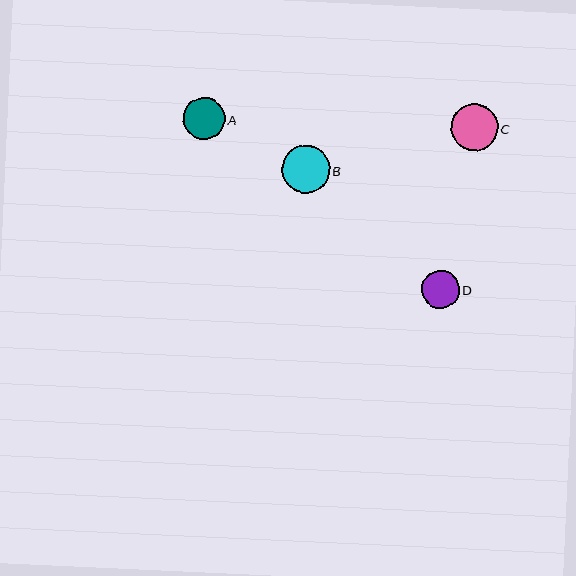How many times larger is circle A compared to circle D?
Circle A is approximately 1.1 times the size of circle D.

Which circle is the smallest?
Circle D is the smallest with a size of approximately 38 pixels.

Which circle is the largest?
Circle B is the largest with a size of approximately 48 pixels.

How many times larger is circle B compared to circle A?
Circle B is approximately 1.1 times the size of circle A.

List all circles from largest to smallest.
From largest to smallest: B, C, A, D.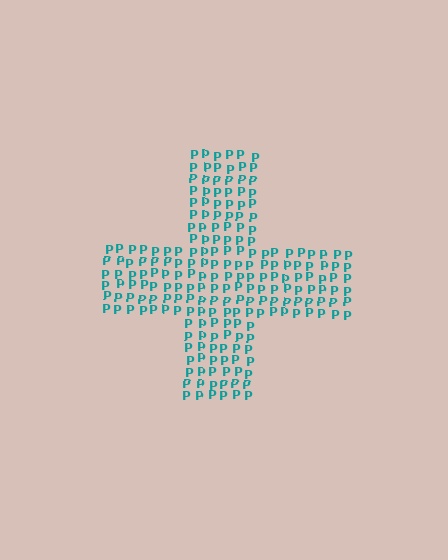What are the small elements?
The small elements are letter P's.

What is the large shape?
The large shape is a cross.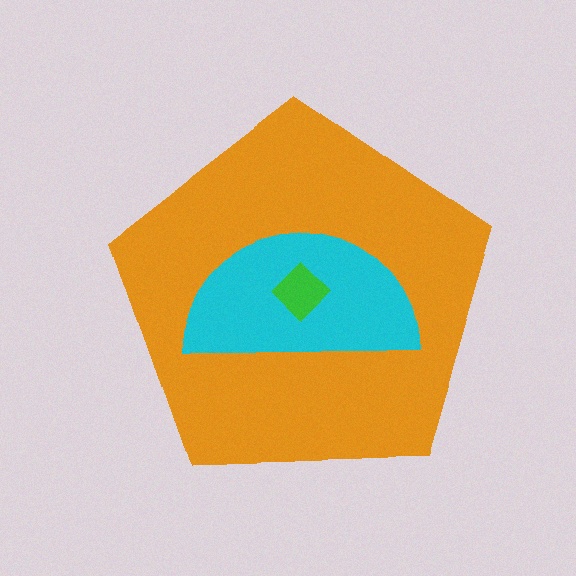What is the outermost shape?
The orange pentagon.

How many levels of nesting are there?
3.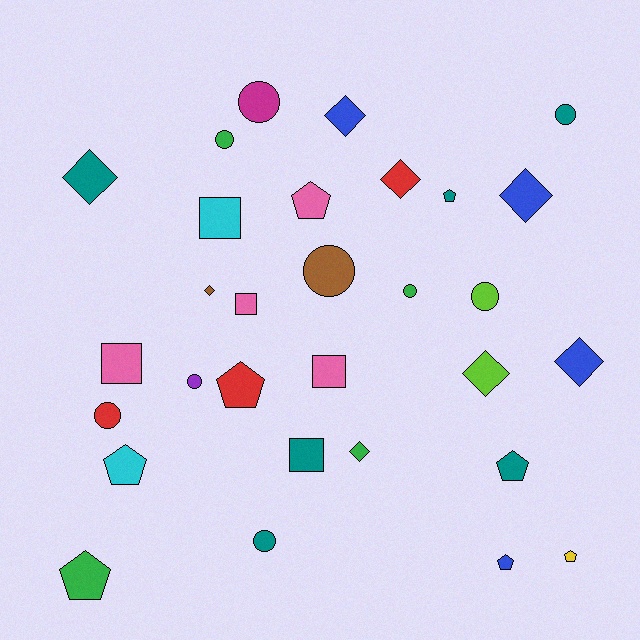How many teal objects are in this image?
There are 6 teal objects.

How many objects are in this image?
There are 30 objects.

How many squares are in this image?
There are 5 squares.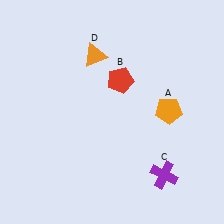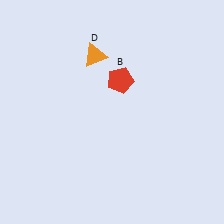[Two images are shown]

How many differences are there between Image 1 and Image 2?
There are 2 differences between the two images.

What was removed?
The purple cross (C), the orange pentagon (A) were removed in Image 2.